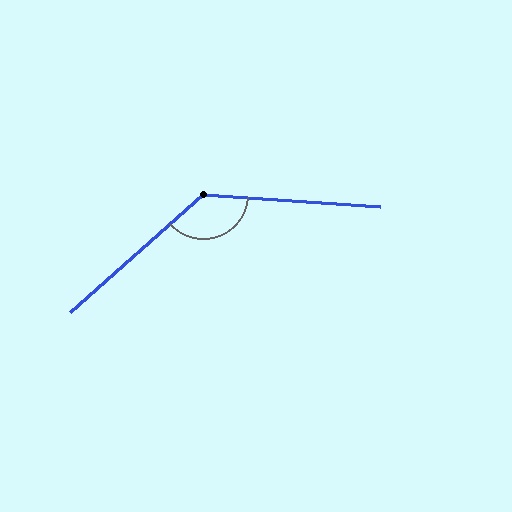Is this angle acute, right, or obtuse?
It is obtuse.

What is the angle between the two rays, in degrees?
Approximately 135 degrees.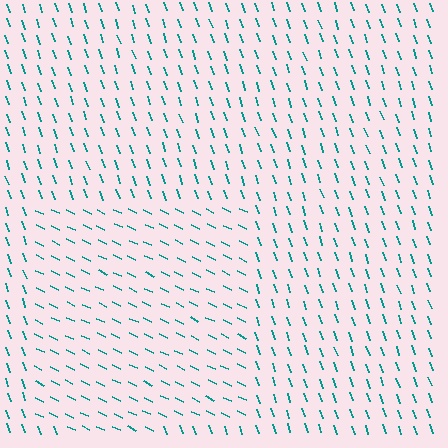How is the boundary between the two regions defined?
The boundary is defined purely by a change in line orientation (approximately 45 degrees difference). All lines are the same color and thickness.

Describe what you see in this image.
The image is filled with small teal line segments. A rectangle region in the image has lines oriented differently from the surrounding lines, creating a visible texture boundary.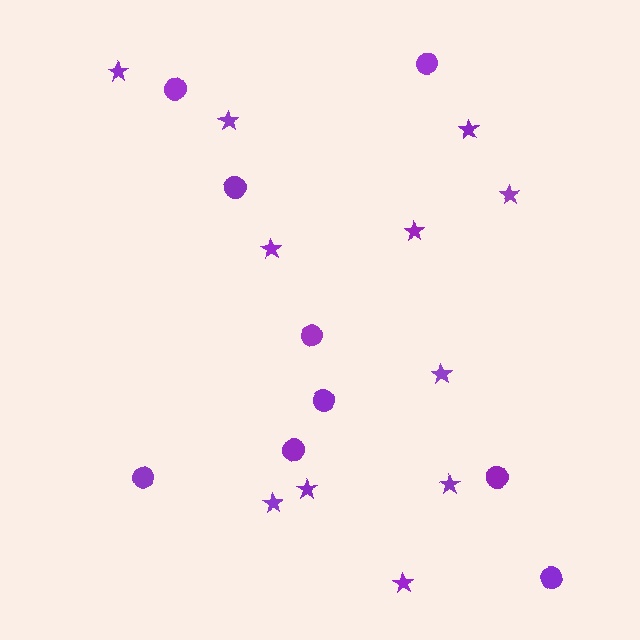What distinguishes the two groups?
There are 2 groups: one group of circles (9) and one group of stars (11).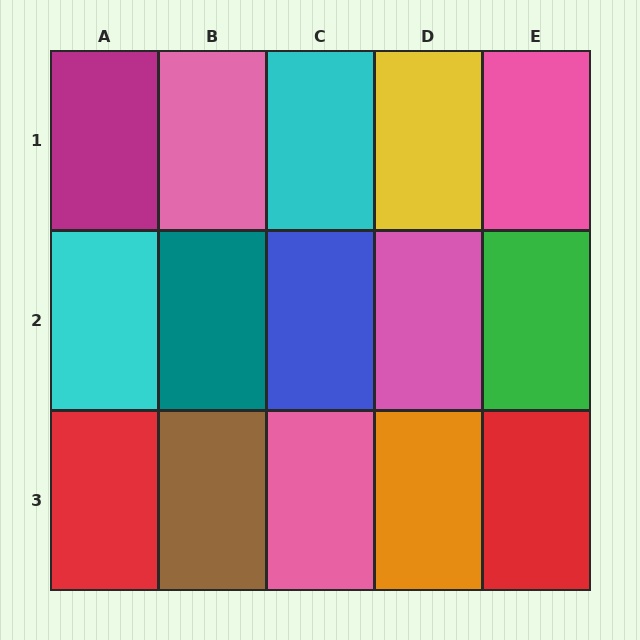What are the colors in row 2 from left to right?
Cyan, teal, blue, pink, green.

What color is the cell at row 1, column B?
Pink.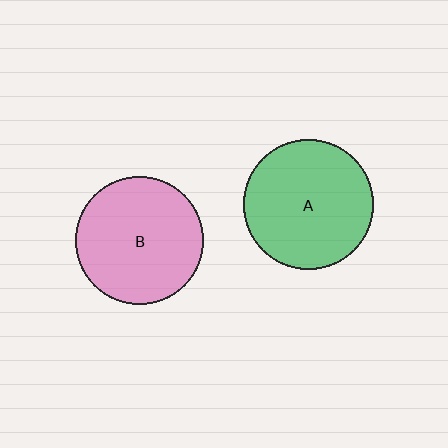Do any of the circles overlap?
No, none of the circles overlap.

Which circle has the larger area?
Circle A (green).